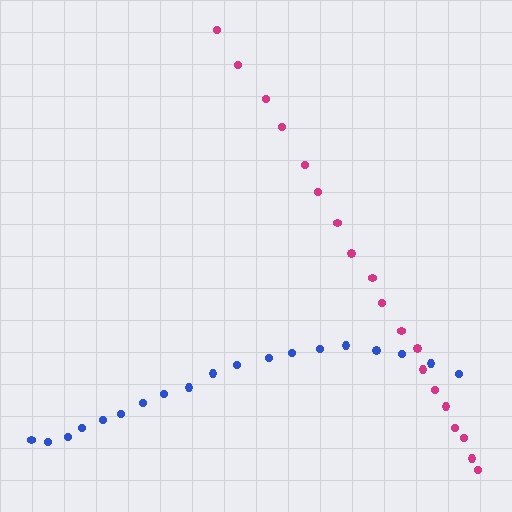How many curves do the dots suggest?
There are 2 distinct paths.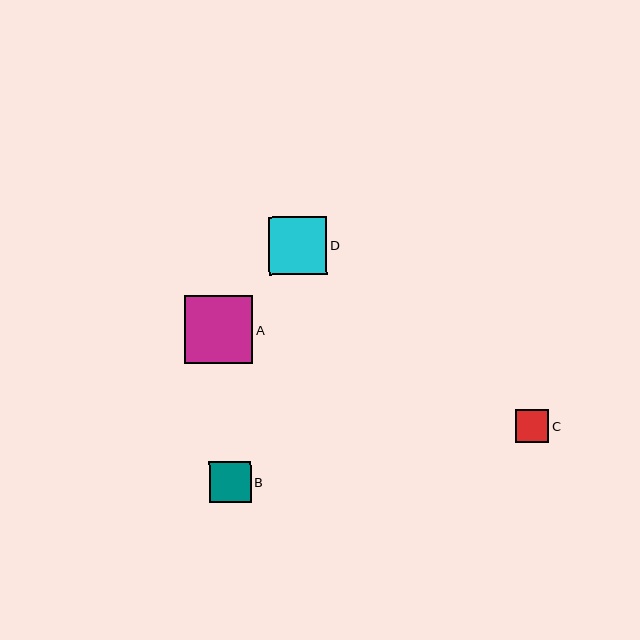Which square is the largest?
Square A is the largest with a size of approximately 68 pixels.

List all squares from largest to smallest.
From largest to smallest: A, D, B, C.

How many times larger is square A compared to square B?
Square A is approximately 1.6 times the size of square B.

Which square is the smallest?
Square C is the smallest with a size of approximately 33 pixels.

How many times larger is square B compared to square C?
Square B is approximately 1.3 times the size of square C.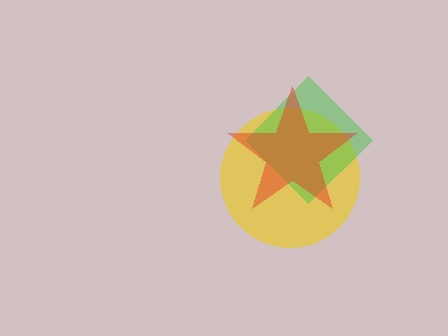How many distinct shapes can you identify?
There are 3 distinct shapes: a yellow circle, a green diamond, a red star.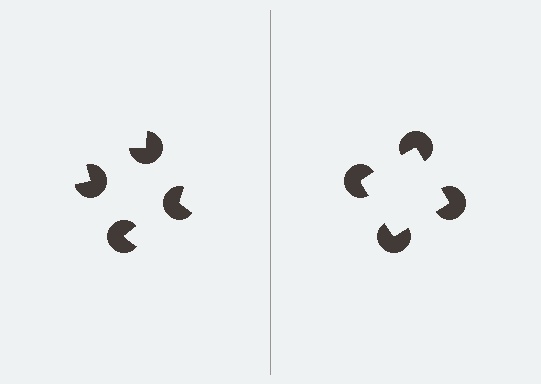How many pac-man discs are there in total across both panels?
8 — 4 on each side.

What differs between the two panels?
The pac-man discs are positioned identically on both sides; only the wedge orientations differ. On the right they align to a square; on the left they are misaligned.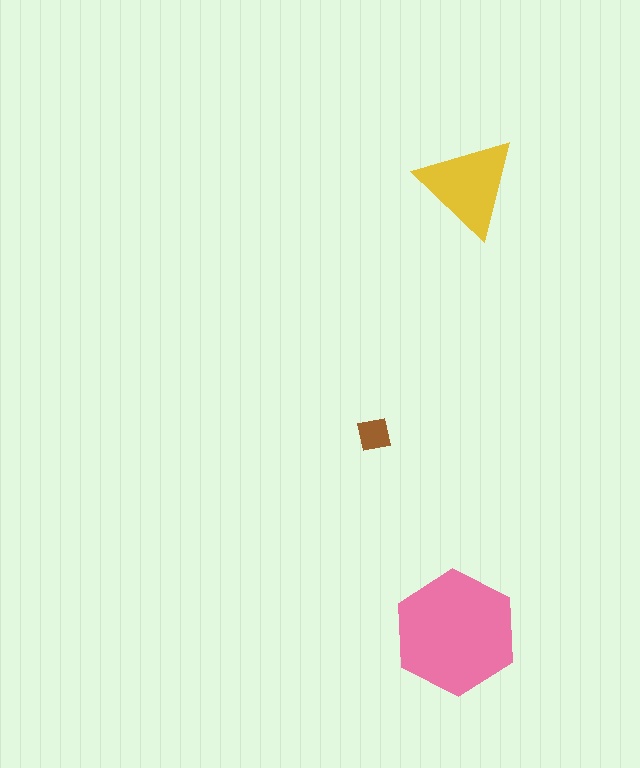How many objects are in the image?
There are 3 objects in the image.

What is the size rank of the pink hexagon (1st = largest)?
1st.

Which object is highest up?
The yellow triangle is topmost.